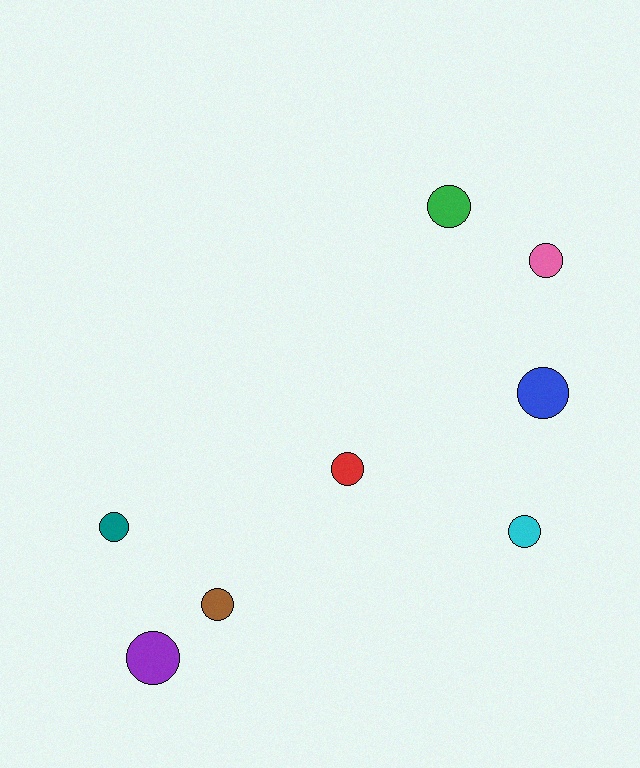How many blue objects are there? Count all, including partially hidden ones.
There is 1 blue object.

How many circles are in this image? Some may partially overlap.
There are 8 circles.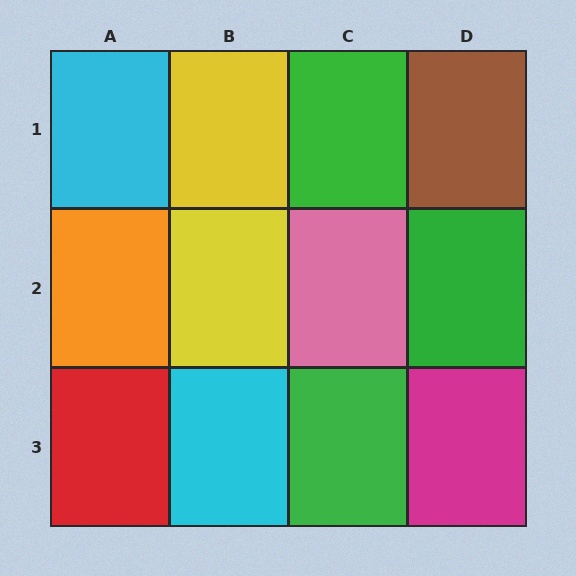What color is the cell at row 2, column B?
Yellow.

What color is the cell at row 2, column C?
Pink.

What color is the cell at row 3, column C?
Green.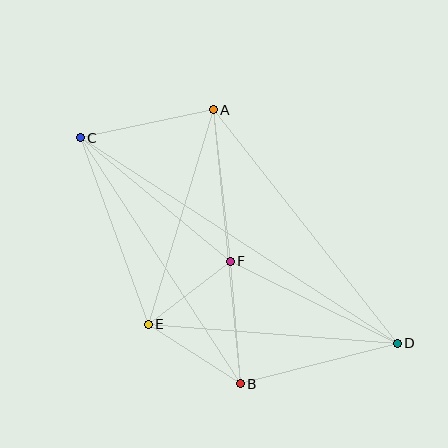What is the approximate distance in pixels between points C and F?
The distance between C and F is approximately 194 pixels.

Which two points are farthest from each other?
Points C and D are farthest from each other.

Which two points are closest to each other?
Points E and F are closest to each other.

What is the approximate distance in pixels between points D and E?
The distance between D and E is approximately 250 pixels.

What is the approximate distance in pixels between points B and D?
The distance between B and D is approximately 162 pixels.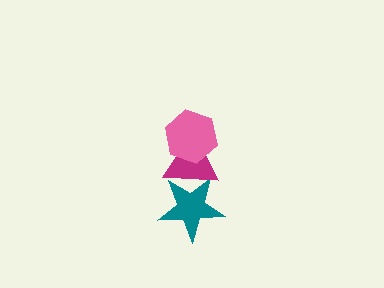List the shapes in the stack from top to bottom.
From top to bottom: the pink hexagon, the magenta triangle, the teal star.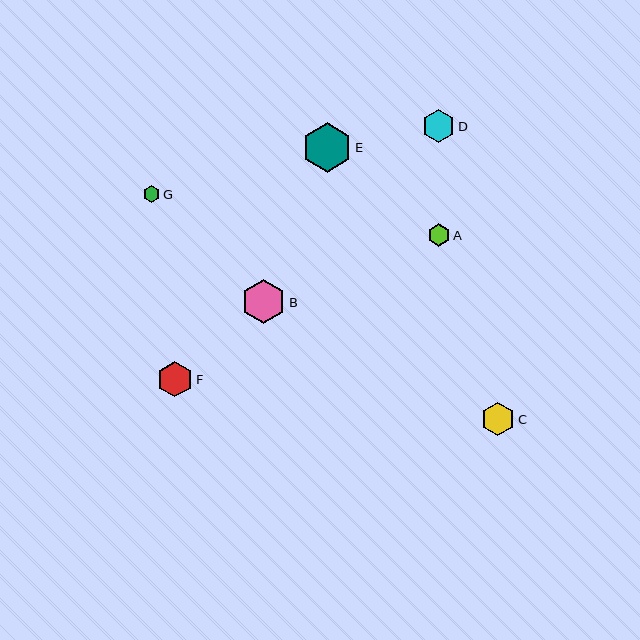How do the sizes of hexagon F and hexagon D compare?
Hexagon F and hexagon D are approximately the same size.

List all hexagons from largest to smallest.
From largest to smallest: E, B, F, C, D, A, G.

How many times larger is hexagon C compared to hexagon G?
Hexagon C is approximately 2.0 times the size of hexagon G.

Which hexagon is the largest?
Hexagon E is the largest with a size of approximately 49 pixels.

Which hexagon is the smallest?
Hexagon G is the smallest with a size of approximately 17 pixels.